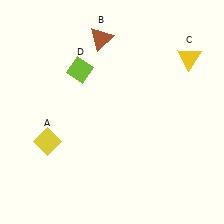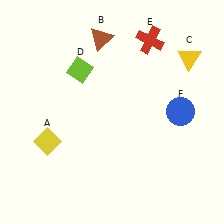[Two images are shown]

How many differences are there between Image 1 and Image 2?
There are 2 differences between the two images.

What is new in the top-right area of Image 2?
A blue circle (F) was added in the top-right area of Image 2.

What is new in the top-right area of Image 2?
A red cross (E) was added in the top-right area of Image 2.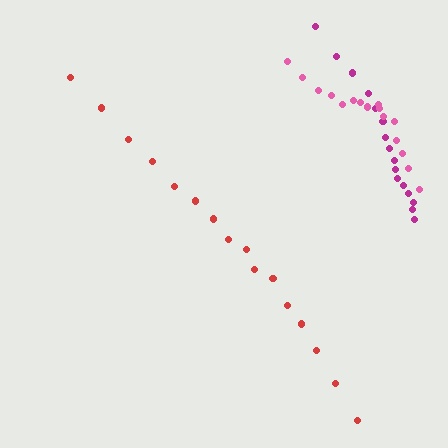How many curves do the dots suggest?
There are 3 distinct paths.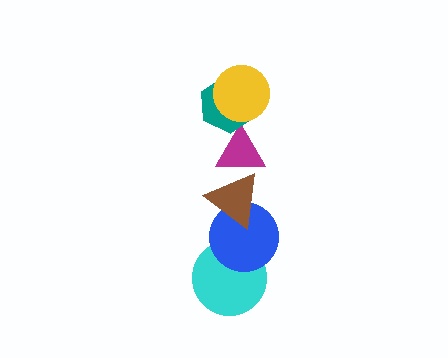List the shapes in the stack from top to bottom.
From top to bottom: the yellow circle, the teal hexagon, the magenta triangle, the brown triangle, the blue circle, the cyan circle.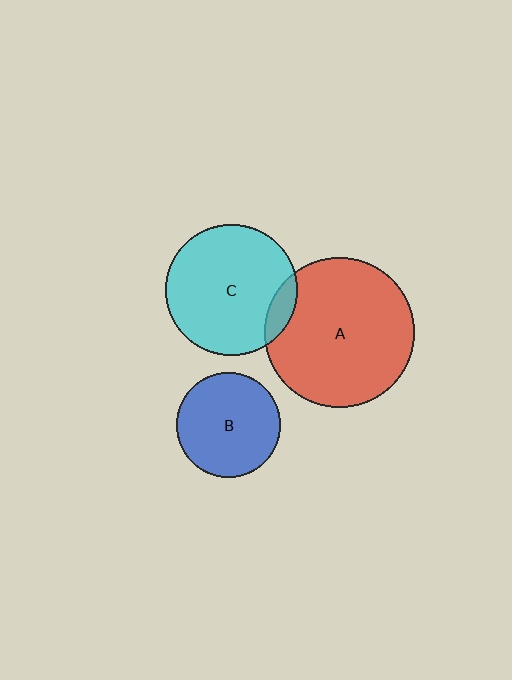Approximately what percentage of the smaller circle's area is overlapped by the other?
Approximately 10%.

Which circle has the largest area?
Circle A (red).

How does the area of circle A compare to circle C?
Approximately 1.3 times.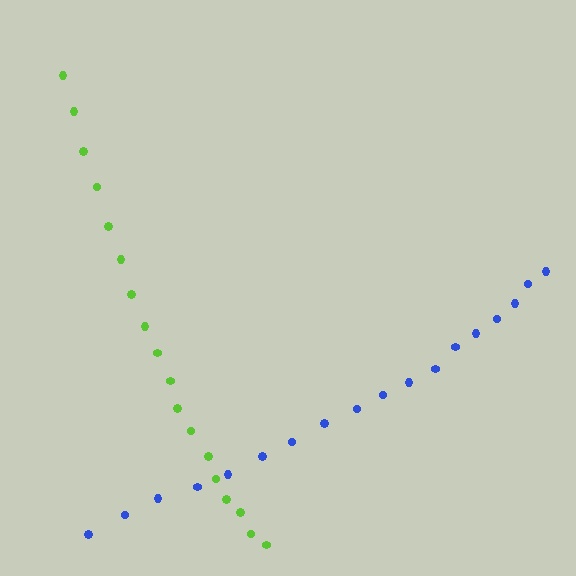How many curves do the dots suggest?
There are 2 distinct paths.